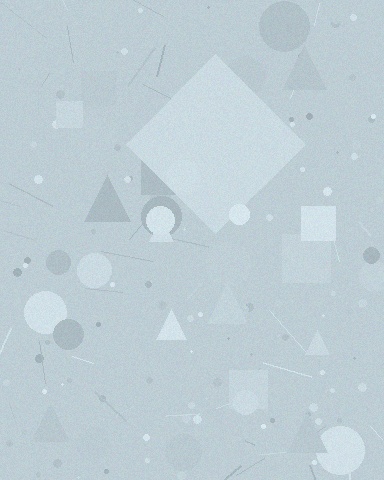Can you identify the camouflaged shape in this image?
The camouflaged shape is a diamond.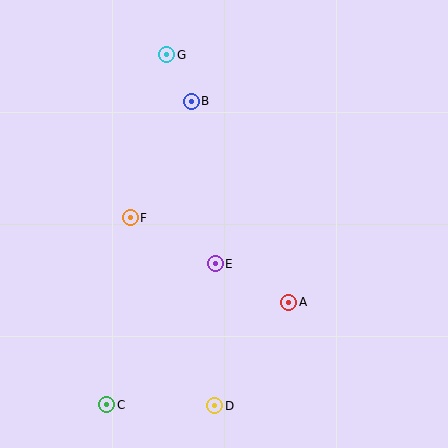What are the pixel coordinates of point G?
Point G is at (167, 55).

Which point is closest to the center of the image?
Point E at (215, 264) is closest to the center.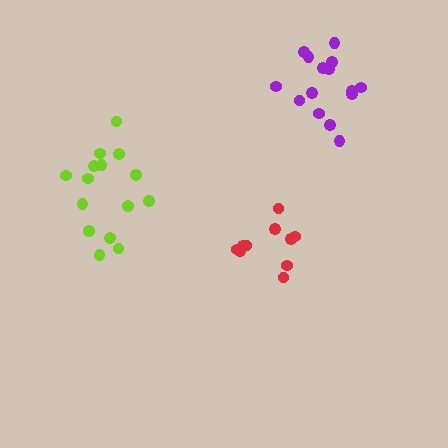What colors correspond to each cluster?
The clusters are colored: red, lime, purple.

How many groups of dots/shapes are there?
There are 3 groups.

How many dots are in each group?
Group 1: 10 dots, Group 2: 15 dots, Group 3: 15 dots (40 total).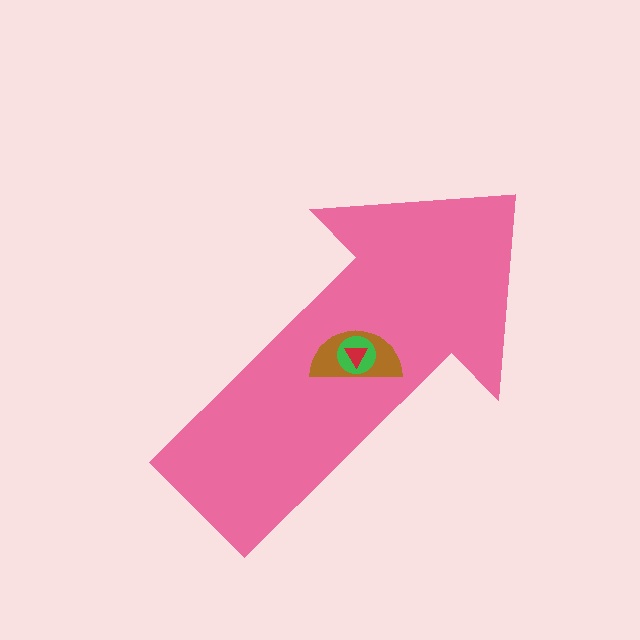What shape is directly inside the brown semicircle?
The green circle.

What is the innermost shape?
The red triangle.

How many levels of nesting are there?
4.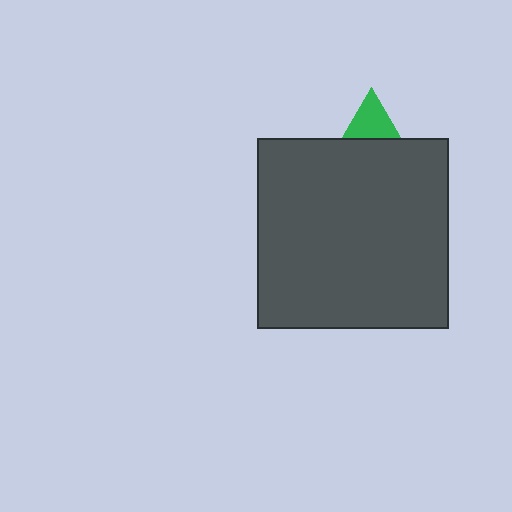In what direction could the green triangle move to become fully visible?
The green triangle could move up. That would shift it out from behind the dark gray square entirely.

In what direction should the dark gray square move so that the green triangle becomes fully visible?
The dark gray square should move down. That is the shortest direction to clear the overlap and leave the green triangle fully visible.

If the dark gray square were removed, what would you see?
You would see the complete green triangle.